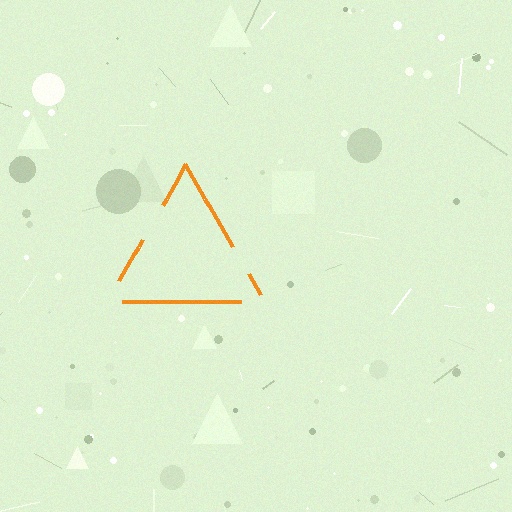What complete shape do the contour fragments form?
The contour fragments form a triangle.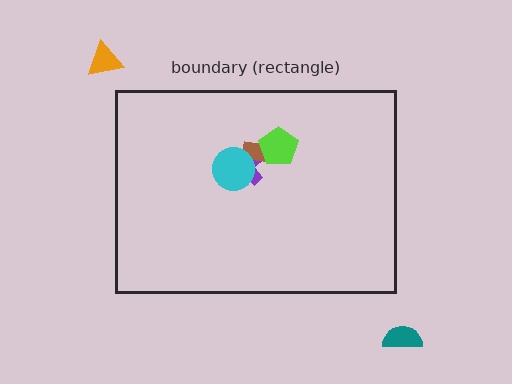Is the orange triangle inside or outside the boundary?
Outside.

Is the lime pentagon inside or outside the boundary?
Inside.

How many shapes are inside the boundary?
4 inside, 2 outside.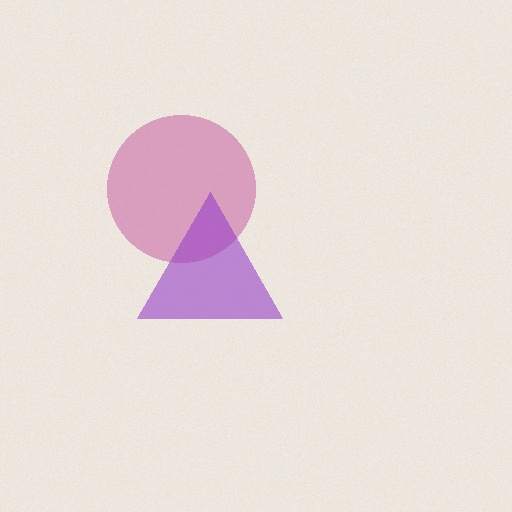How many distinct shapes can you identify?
There are 2 distinct shapes: a magenta circle, a purple triangle.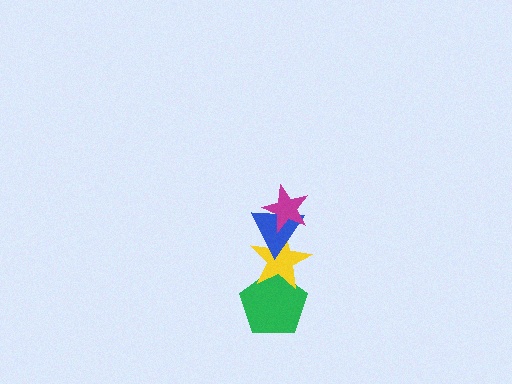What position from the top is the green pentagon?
The green pentagon is 4th from the top.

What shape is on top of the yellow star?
The blue triangle is on top of the yellow star.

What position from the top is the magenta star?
The magenta star is 1st from the top.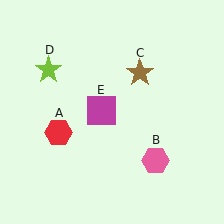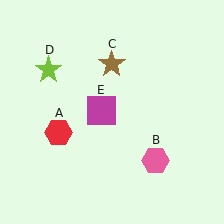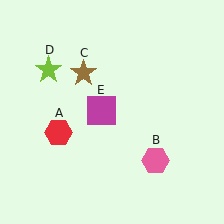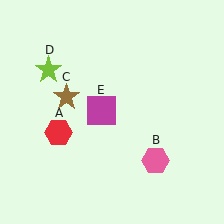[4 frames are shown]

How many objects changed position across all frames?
1 object changed position: brown star (object C).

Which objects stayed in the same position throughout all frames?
Red hexagon (object A) and pink hexagon (object B) and lime star (object D) and magenta square (object E) remained stationary.